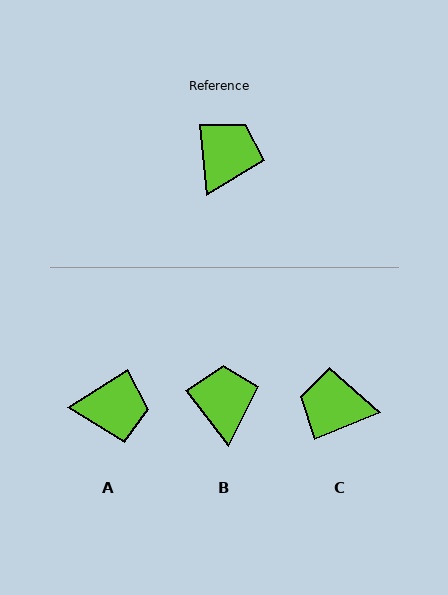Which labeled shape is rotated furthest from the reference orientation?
C, about 107 degrees away.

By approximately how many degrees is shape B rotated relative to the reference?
Approximately 32 degrees counter-clockwise.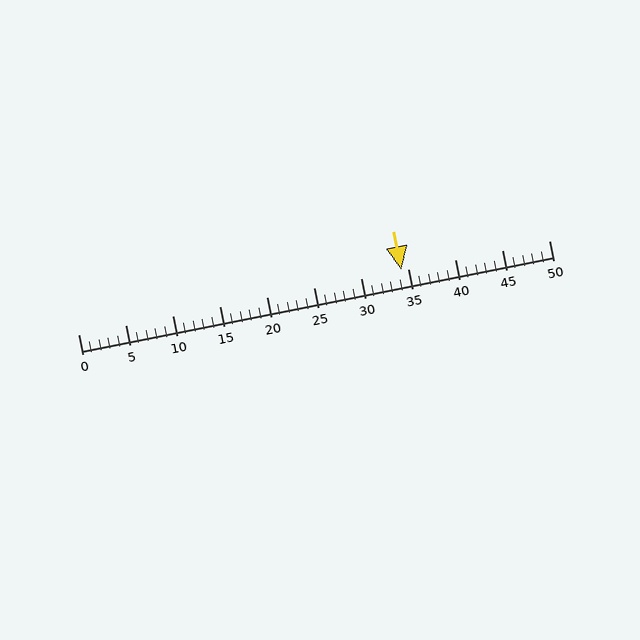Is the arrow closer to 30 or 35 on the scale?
The arrow is closer to 35.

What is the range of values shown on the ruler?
The ruler shows values from 0 to 50.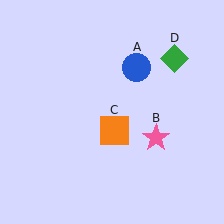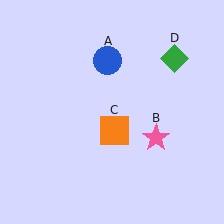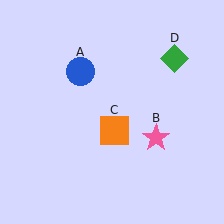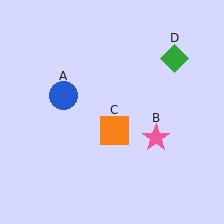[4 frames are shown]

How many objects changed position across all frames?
1 object changed position: blue circle (object A).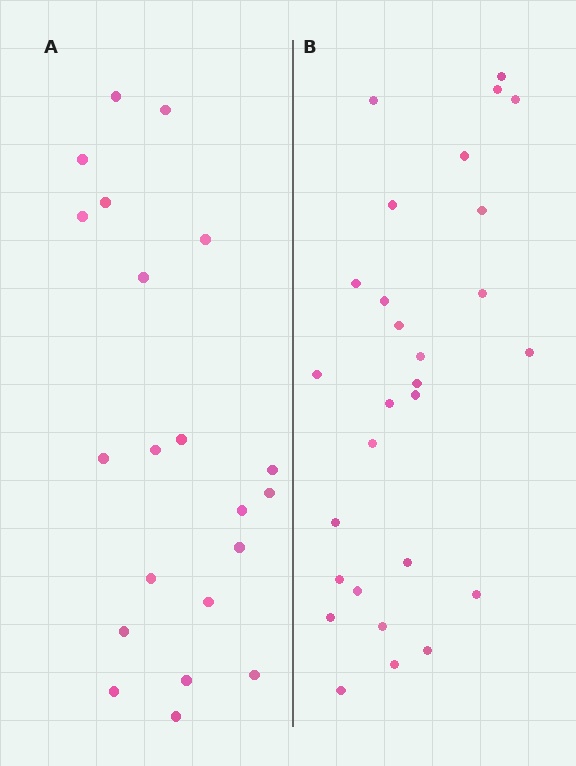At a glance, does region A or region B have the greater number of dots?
Region B (the right region) has more dots.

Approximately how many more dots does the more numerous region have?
Region B has roughly 8 or so more dots than region A.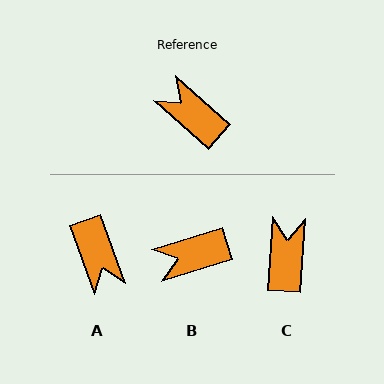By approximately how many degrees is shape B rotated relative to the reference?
Approximately 59 degrees counter-clockwise.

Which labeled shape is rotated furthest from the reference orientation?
A, about 152 degrees away.